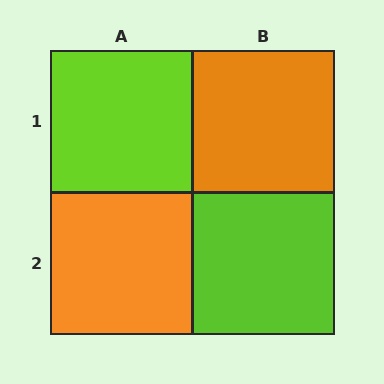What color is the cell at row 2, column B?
Lime.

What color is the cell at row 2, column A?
Orange.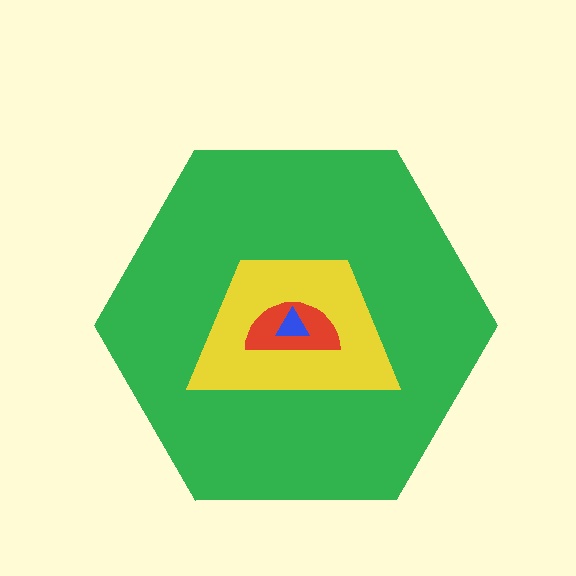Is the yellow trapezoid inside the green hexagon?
Yes.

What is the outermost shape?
The green hexagon.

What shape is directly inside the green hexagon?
The yellow trapezoid.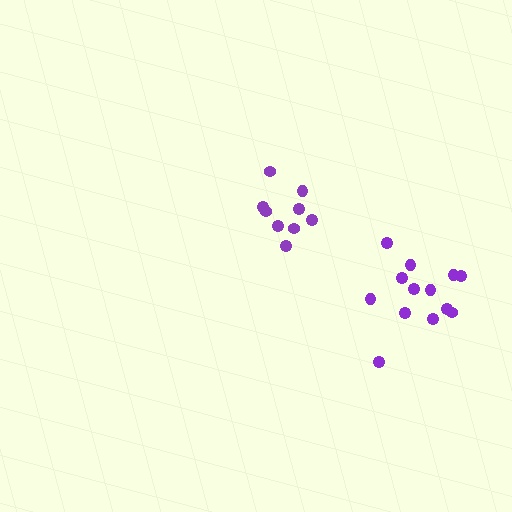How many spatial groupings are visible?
There are 2 spatial groupings.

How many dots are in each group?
Group 1: 9 dots, Group 2: 13 dots (22 total).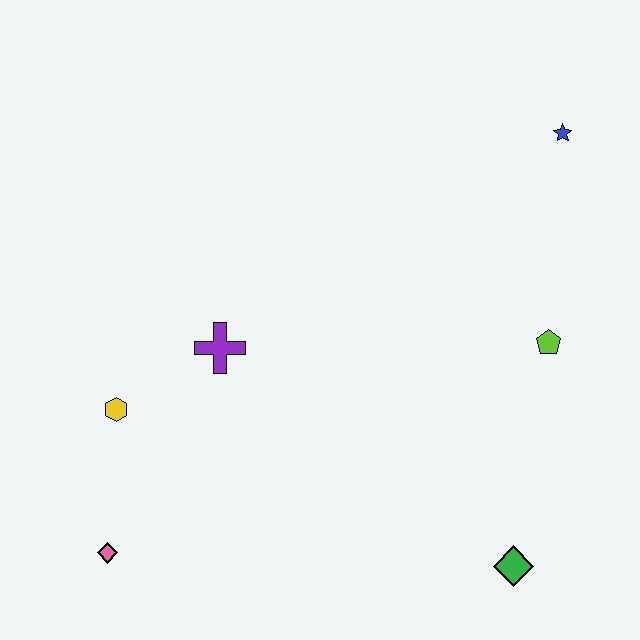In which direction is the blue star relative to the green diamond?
The blue star is above the green diamond.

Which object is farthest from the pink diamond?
The blue star is farthest from the pink diamond.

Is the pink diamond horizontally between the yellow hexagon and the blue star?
No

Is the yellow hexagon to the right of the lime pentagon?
No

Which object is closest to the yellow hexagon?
The purple cross is closest to the yellow hexagon.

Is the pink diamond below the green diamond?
No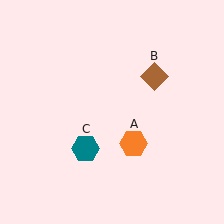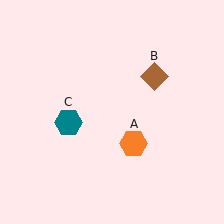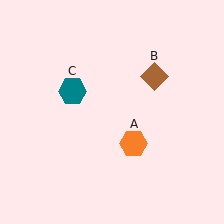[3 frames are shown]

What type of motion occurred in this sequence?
The teal hexagon (object C) rotated clockwise around the center of the scene.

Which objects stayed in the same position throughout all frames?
Orange hexagon (object A) and brown diamond (object B) remained stationary.